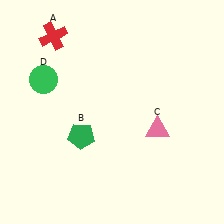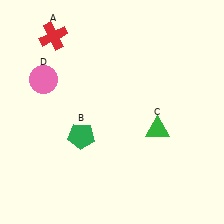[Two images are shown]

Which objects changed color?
C changed from pink to green. D changed from green to pink.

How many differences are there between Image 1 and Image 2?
There are 2 differences between the two images.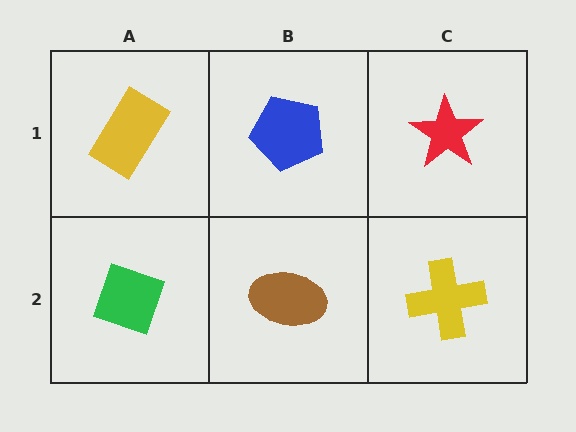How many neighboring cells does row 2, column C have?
2.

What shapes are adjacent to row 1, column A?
A green diamond (row 2, column A), a blue pentagon (row 1, column B).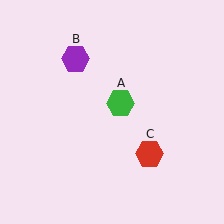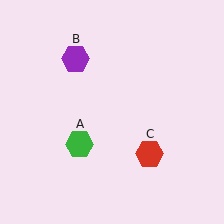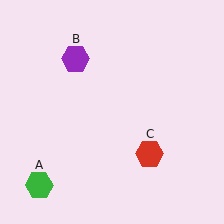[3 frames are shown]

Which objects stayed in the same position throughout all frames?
Purple hexagon (object B) and red hexagon (object C) remained stationary.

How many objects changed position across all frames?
1 object changed position: green hexagon (object A).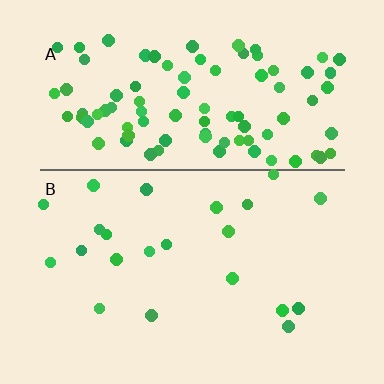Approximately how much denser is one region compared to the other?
Approximately 4.4× — region A over region B.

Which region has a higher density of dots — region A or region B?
A (the top).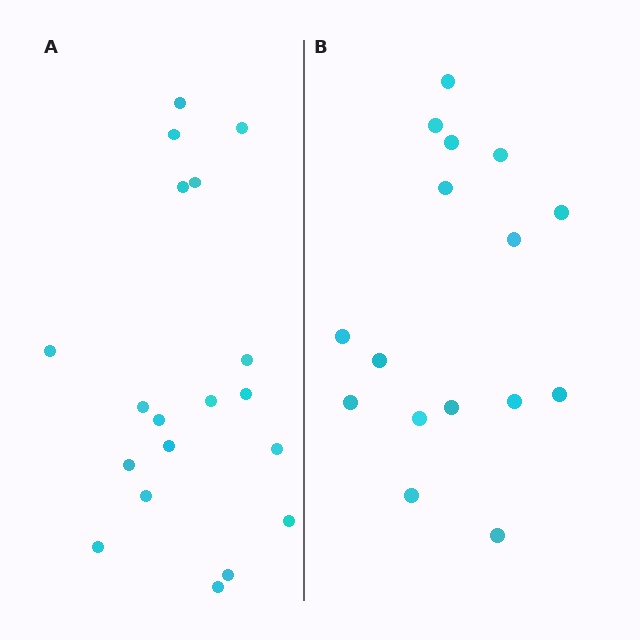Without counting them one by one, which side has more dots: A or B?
Region A (the left region) has more dots.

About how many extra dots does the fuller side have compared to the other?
Region A has just a few more — roughly 2 or 3 more dots than region B.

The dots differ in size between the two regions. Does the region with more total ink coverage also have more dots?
No. Region B has more total ink coverage because its dots are larger, but region A actually contains more individual dots. Total area can be misleading — the number of items is what matters here.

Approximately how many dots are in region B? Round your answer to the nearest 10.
About 20 dots. (The exact count is 16, which rounds to 20.)